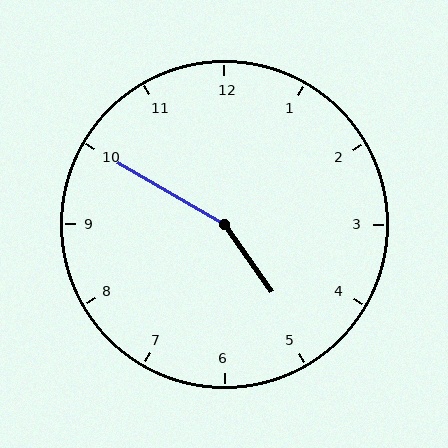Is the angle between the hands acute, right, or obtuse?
It is obtuse.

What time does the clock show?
4:50.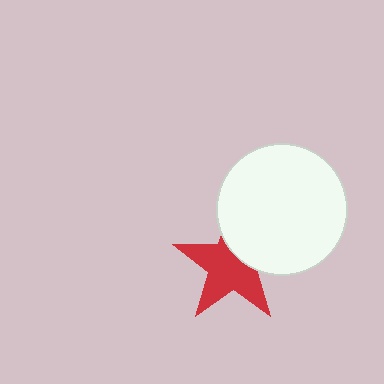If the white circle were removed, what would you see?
You would see the complete red star.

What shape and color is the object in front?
The object in front is a white circle.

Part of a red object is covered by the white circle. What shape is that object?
It is a star.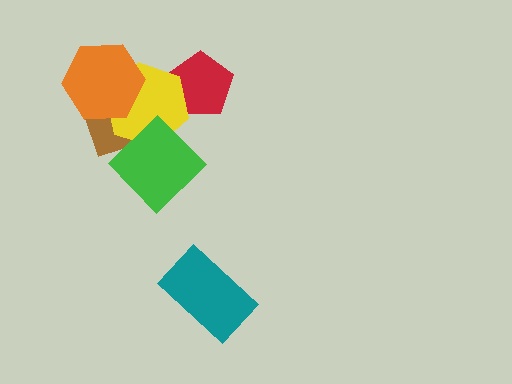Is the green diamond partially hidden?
No, no other shape covers it.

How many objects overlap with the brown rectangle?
3 objects overlap with the brown rectangle.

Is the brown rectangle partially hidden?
Yes, it is partially covered by another shape.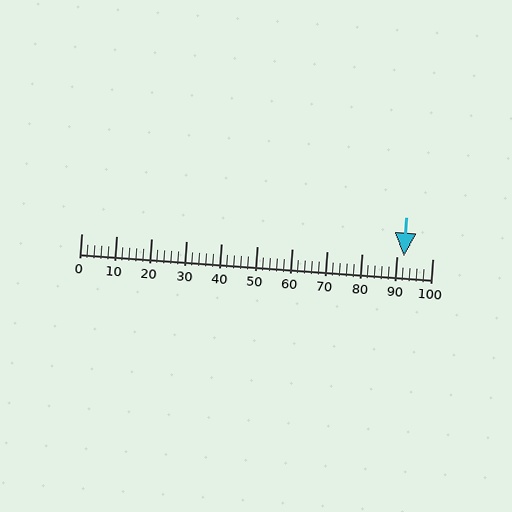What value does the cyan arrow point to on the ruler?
The cyan arrow points to approximately 92.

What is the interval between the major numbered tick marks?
The major tick marks are spaced 10 units apart.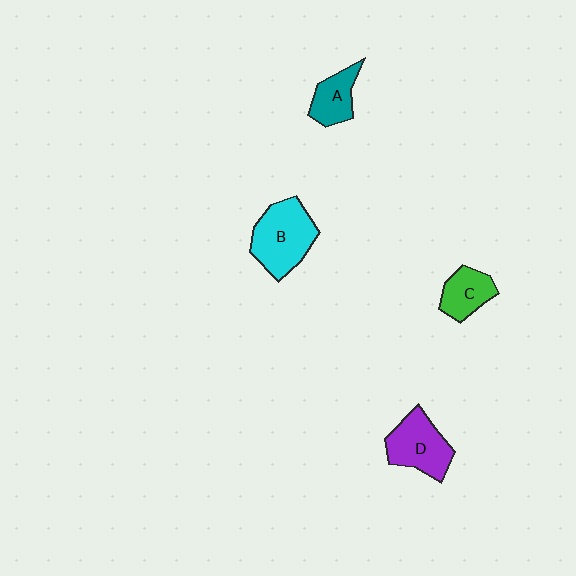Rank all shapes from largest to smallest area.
From largest to smallest: B (cyan), D (purple), C (green), A (teal).